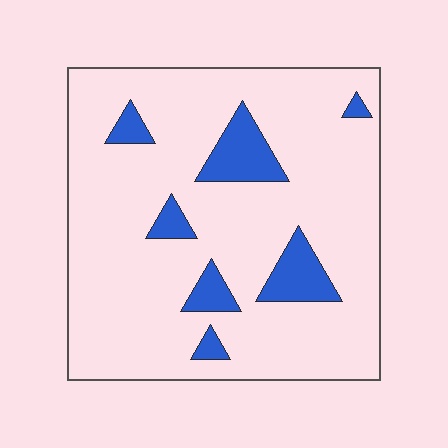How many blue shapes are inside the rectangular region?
7.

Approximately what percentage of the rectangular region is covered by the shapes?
Approximately 15%.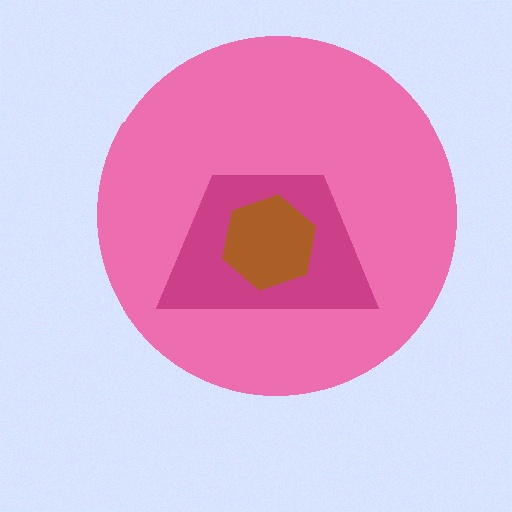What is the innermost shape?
The brown hexagon.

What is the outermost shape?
The pink circle.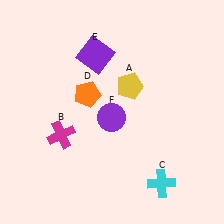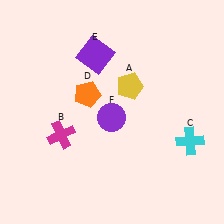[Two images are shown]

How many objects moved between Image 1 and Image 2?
1 object moved between the two images.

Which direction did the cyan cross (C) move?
The cyan cross (C) moved up.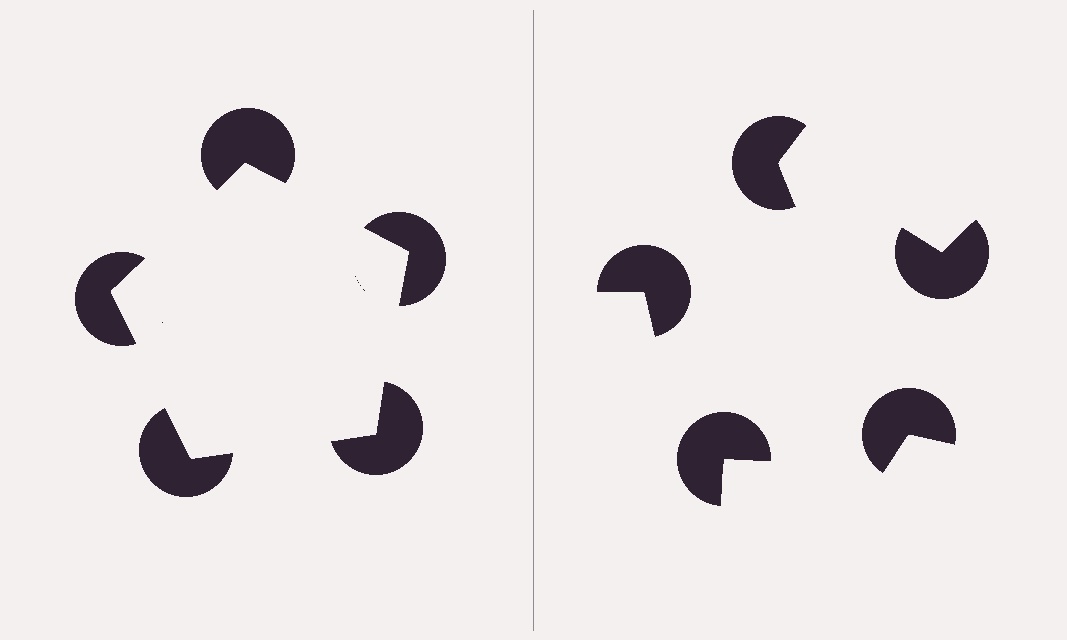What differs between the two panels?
The pac-man discs are positioned identically on both sides; only the wedge orientations differ. On the left they align to a pentagon; on the right they are misaligned.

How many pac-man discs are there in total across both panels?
10 — 5 on each side.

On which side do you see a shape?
An illusory pentagon appears on the left side. On the right side the wedge cuts are rotated, so no coherent shape forms.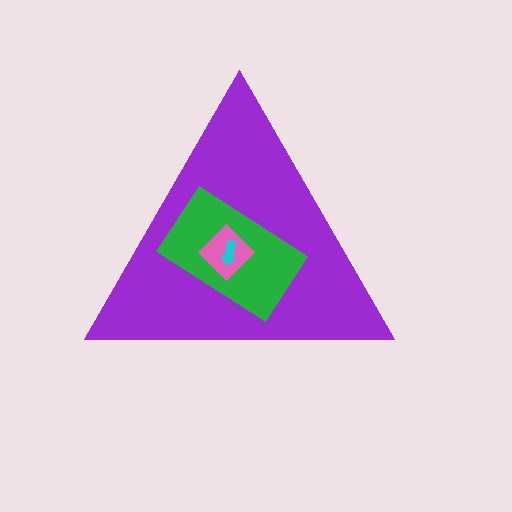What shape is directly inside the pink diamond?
The cyan arrow.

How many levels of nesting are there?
4.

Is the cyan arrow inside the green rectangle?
Yes.